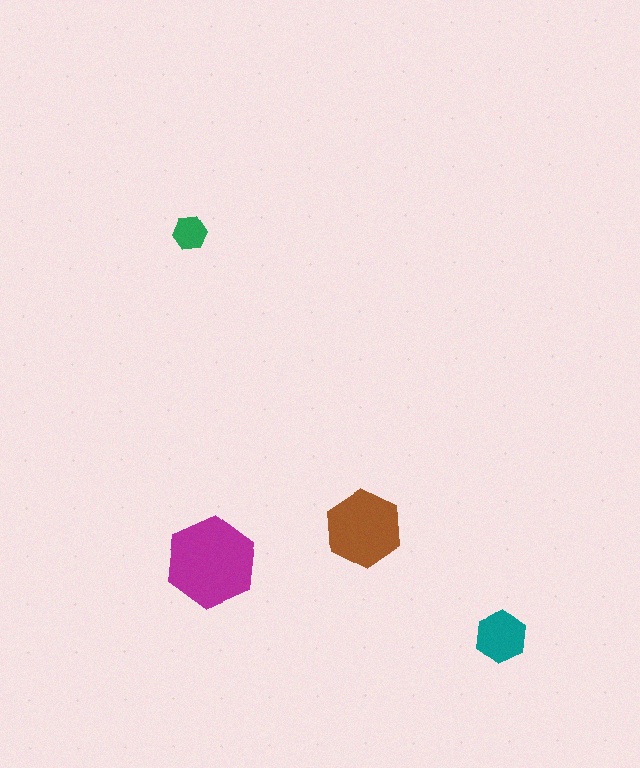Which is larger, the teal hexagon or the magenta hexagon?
The magenta one.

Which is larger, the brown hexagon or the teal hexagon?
The brown one.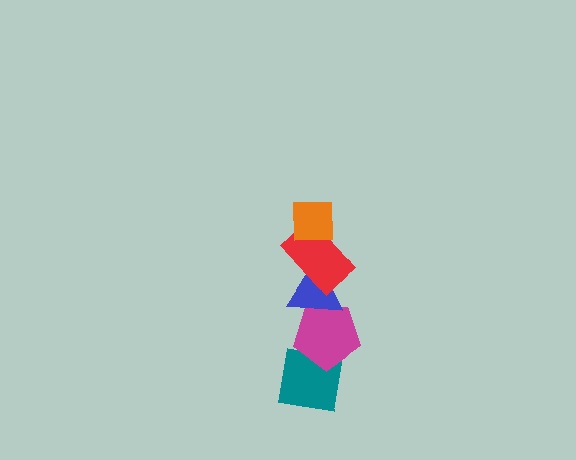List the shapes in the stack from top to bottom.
From top to bottom: the orange square, the red rectangle, the blue triangle, the magenta pentagon, the teal square.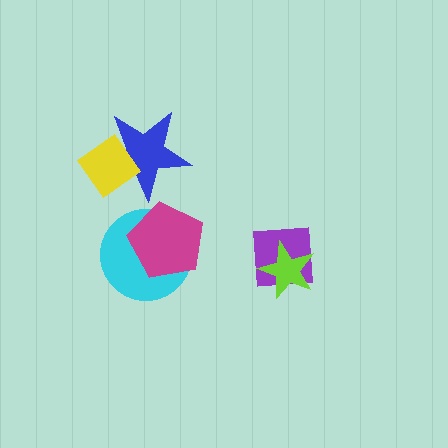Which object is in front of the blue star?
The yellow diamond is in front of the blue star.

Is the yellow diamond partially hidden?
No, no other shape covers it.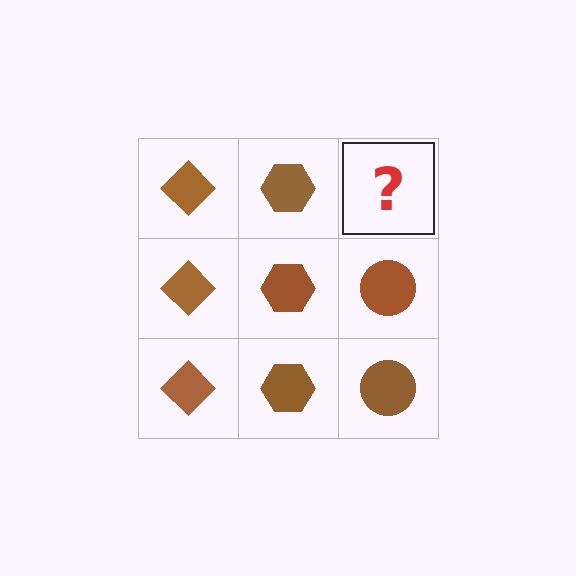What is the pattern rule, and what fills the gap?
The rule is that each column has a consistent shape. The gap should be filled with a brown circle.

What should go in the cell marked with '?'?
The missing cell should contain a brown circle.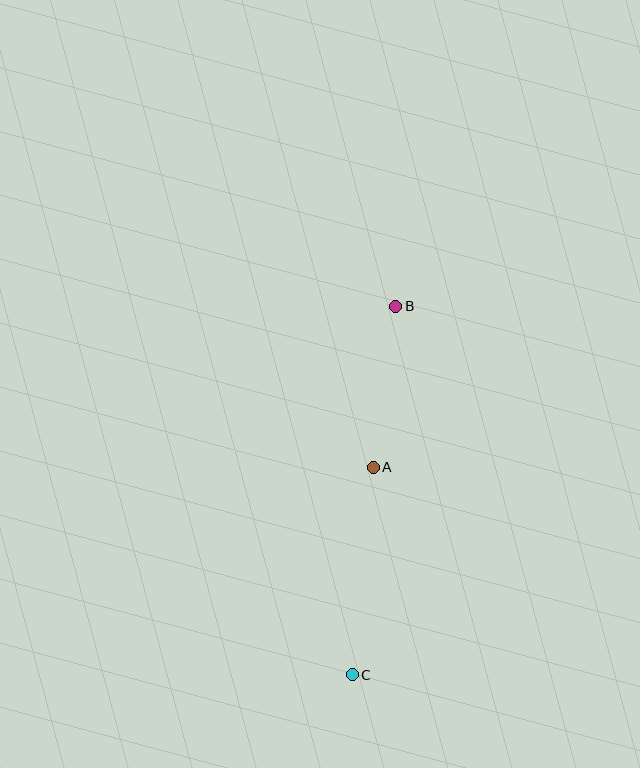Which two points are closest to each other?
Points A and B are closest to each other.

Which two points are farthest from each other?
Points B and C are farthest from each other.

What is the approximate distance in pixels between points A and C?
The distance between A and C is approximately 208 pixels.